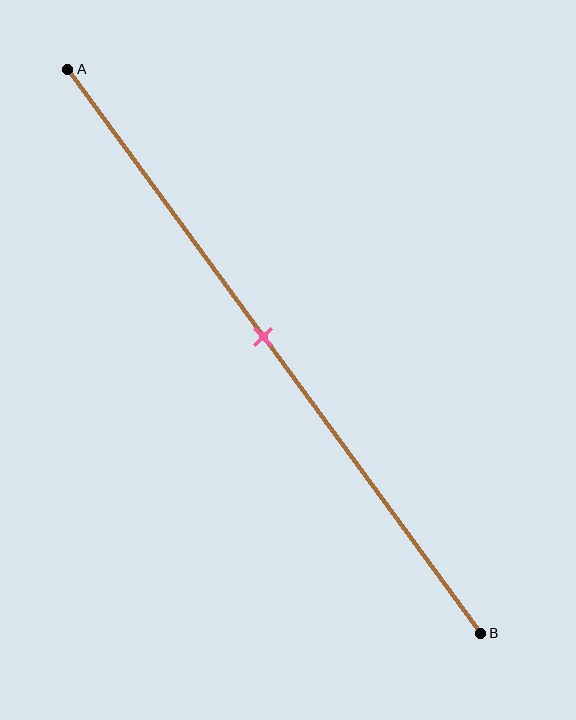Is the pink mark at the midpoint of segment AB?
Yes, the mark is approximately at the midpoint.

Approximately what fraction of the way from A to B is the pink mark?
The pink mark is approximately 45% of the way from A to B.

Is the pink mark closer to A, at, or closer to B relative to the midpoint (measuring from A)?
The pink mark is approximately at the midpoint of segment AB.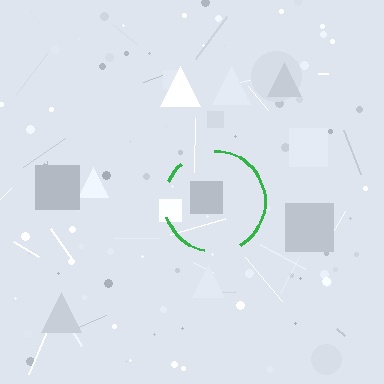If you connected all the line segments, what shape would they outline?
They would outline a circle.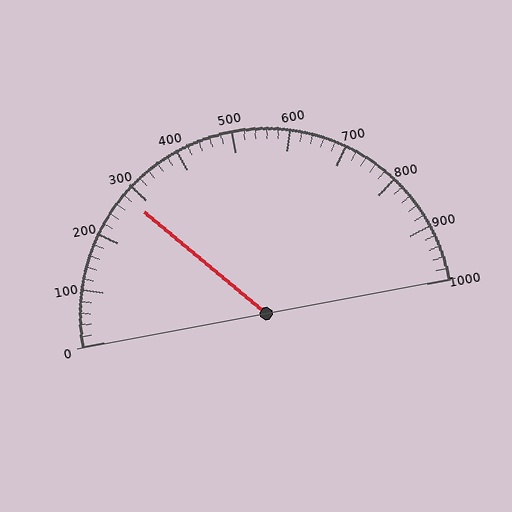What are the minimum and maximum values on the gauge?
The gauge ranges from 0 to 1000.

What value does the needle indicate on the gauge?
The needle indicates approximately 280.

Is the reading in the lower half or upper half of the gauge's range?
The reading is in the lower half of the range (0 to 1000).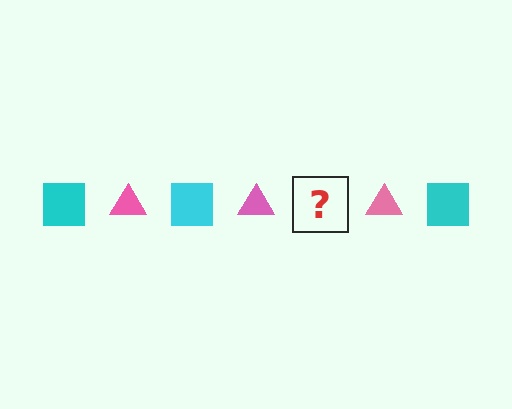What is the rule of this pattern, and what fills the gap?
The rule is that the pattern alternates between cyan square and pink triangle. The gap should be filled with a cyan square.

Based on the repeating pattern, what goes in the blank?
The blank should be a cyan square.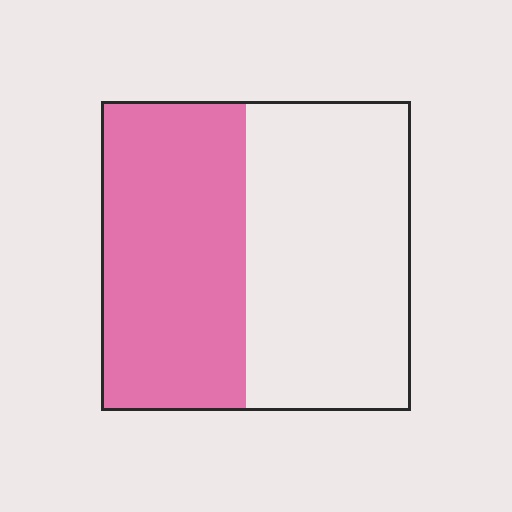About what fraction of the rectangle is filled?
About one half (1/2).